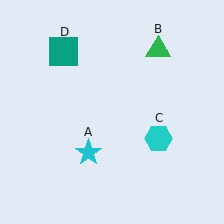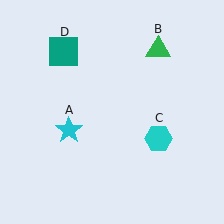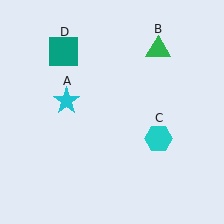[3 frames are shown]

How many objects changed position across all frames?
1 object changed position: cyan star (object A).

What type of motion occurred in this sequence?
The cyan star (object A) rotated clockwise around the center of the scene.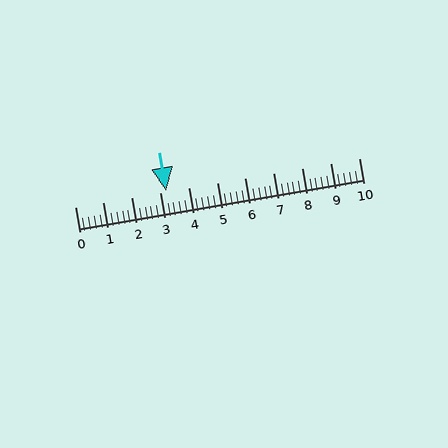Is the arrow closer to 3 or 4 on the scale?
The arrow is closer to 3.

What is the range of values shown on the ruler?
The ruler shows values from 0 to 10.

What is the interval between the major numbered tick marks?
The major tick marks are spaced 1 units apart.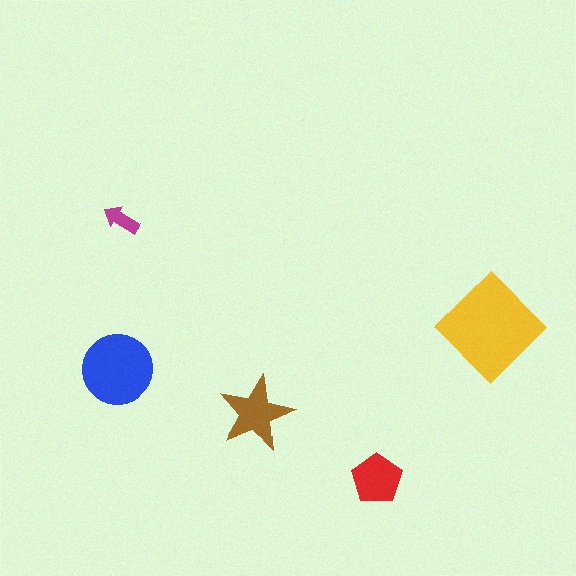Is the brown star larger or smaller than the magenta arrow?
Larger.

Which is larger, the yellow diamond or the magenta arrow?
The yellow diamond.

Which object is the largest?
The yellow diamond.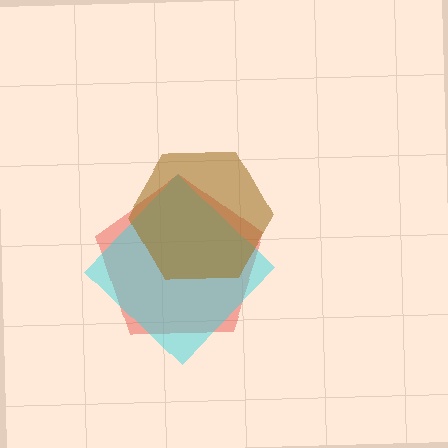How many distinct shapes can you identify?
There are 3 distinct shapes: a red pentagon, a cyan diamond, a brown hexagon.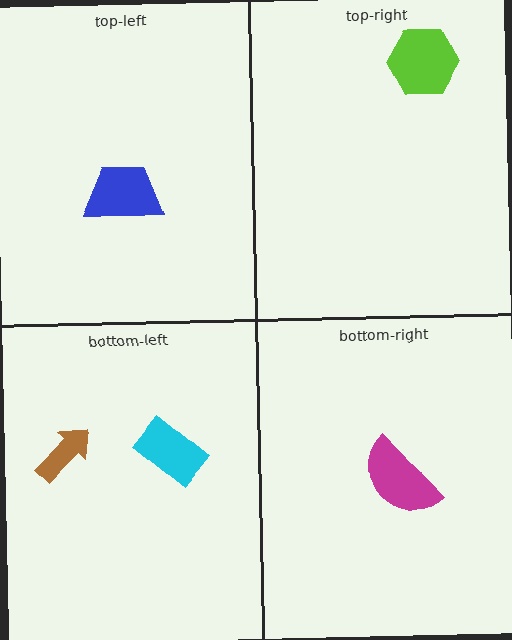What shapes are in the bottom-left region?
The cyan rectangle, the brown arrow.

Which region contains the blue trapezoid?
The top-left region.